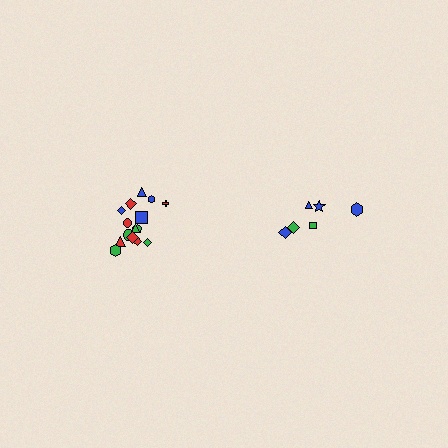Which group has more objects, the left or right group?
The left group.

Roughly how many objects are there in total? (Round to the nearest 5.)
Roughly 20 objects in total.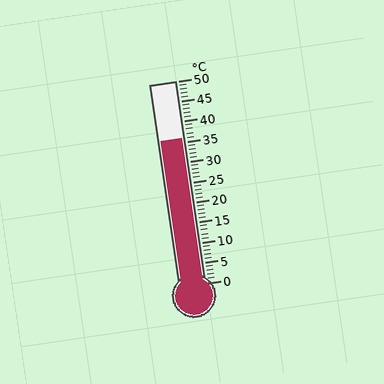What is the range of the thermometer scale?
The thermometer scale ranges from 0°C to 50°C.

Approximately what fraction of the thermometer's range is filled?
The thermometer is filled to approximately 70% of its range.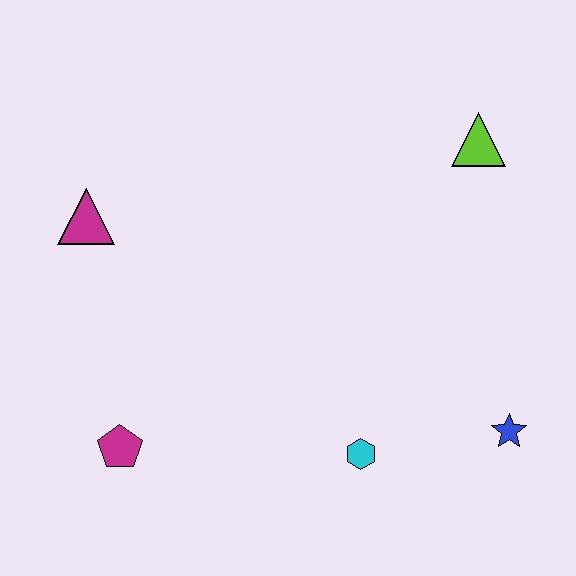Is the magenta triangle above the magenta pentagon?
Yes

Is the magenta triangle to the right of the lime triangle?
No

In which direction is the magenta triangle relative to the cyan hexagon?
The magenta triangle is to the left of the cyan hexagon.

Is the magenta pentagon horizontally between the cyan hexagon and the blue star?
No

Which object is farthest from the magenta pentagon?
The lime triangle is farthest from the magenta pentagon.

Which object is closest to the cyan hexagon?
The blue star is closest to the cyan hexagon.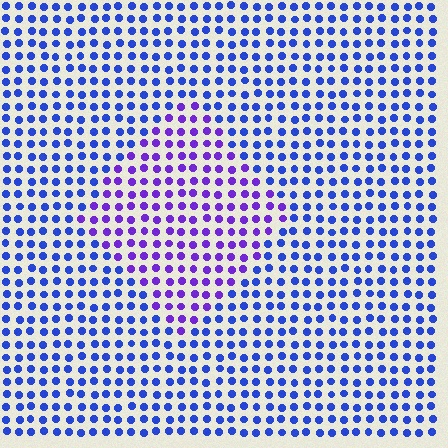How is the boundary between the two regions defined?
The boundary is defined purely by a slight shift in hue (about 37 degrees). Spacing, size, and orientation are identical on both sides.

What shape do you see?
I see a diamond.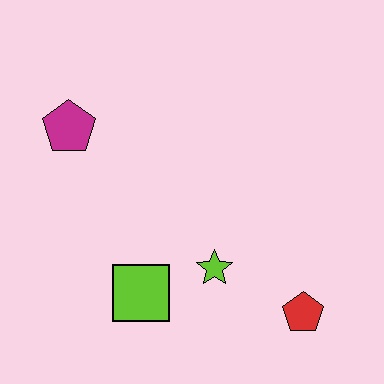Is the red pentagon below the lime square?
Yes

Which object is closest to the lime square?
The lime star is closest to the lime square.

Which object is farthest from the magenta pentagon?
The red pentagon is farthest from the magenta pentagon.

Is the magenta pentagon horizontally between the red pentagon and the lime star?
No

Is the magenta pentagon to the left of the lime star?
Yes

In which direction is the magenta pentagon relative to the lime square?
The magenta pentagon is above the lime square.